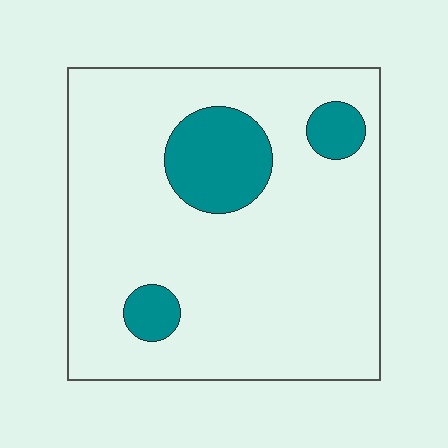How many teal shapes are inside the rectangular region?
3.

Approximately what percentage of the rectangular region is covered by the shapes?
Approximately 15%.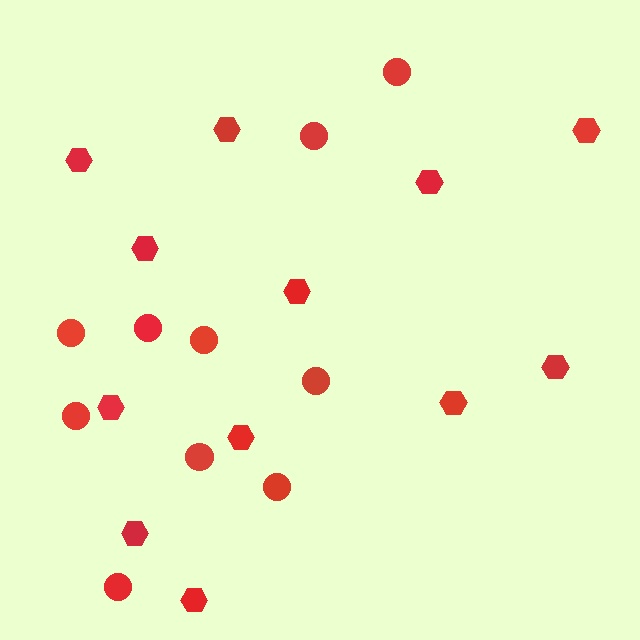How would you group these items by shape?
There are 2 groups: one group of hexagons (12) and one group of circles (10).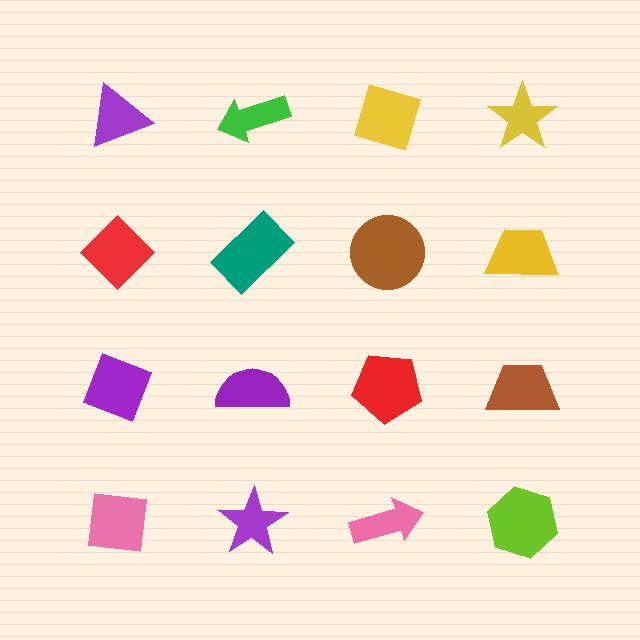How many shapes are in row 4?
4 shapes.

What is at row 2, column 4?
A yellow trapezoid.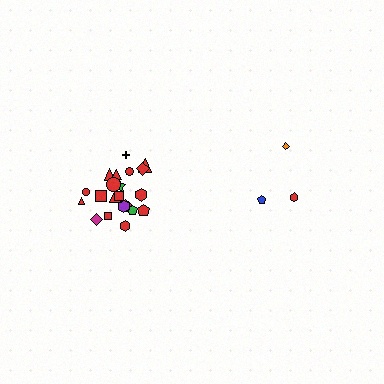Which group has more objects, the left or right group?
The left group.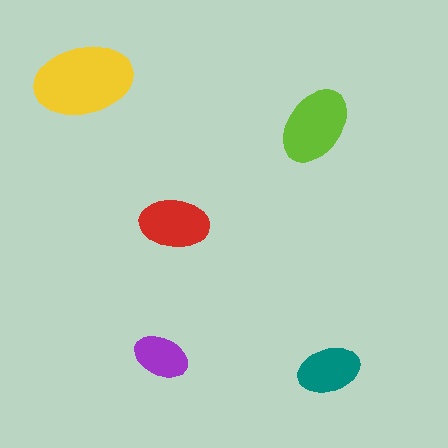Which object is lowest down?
The teal ellipse is bottommost.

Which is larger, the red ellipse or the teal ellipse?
The red one.